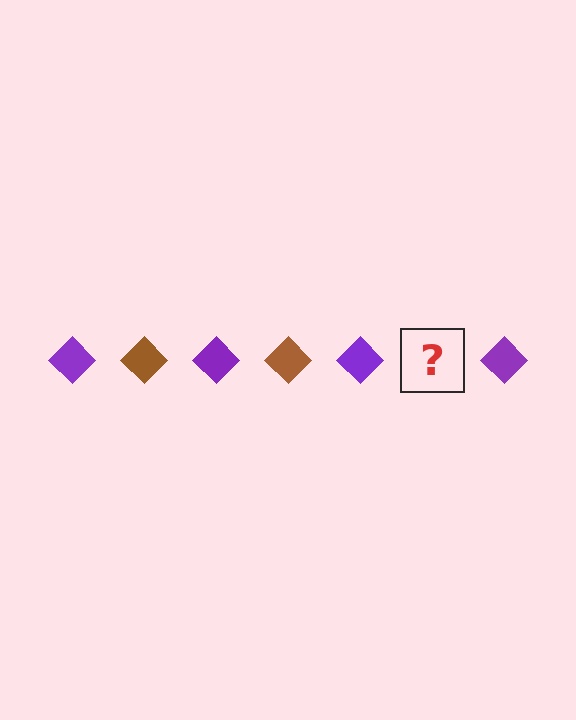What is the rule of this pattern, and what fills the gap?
The rule is that the pattern cycles through purple, brown diamonds. The gap should be filled with a brown diamond.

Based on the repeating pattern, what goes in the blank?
The blank should be a brown diamond.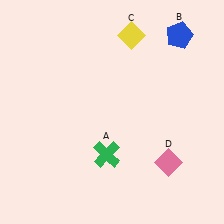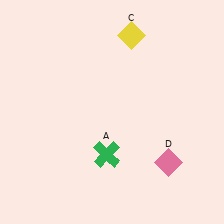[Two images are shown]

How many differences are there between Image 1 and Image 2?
There is 1 difference between the two images.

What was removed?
The blue pentagon (B) was removed in Image 2.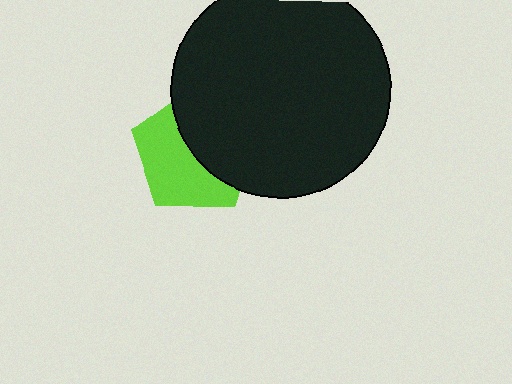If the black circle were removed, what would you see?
You would see the complete lime pentagon.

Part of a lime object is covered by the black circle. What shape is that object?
It is a pentagon.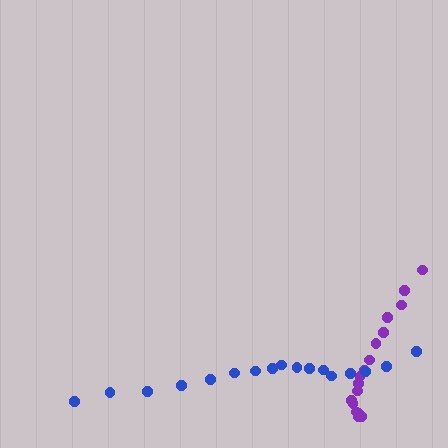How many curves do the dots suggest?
There are 2 distinct paths.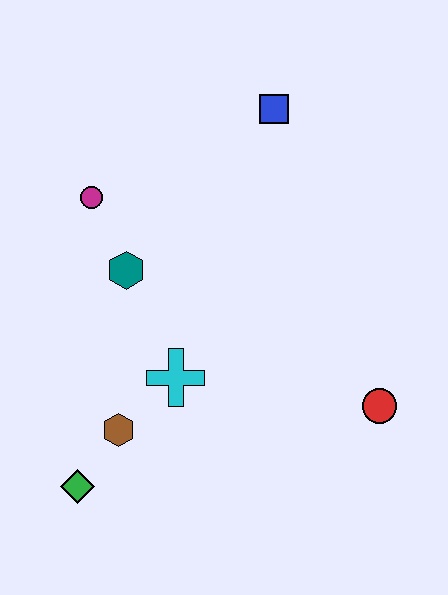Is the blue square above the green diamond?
Yes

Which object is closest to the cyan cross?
The brown hexagon is closest to the cyan cross.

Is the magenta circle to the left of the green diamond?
No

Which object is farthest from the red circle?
The magenta circle is farthest from the red circle.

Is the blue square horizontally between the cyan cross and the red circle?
Yes